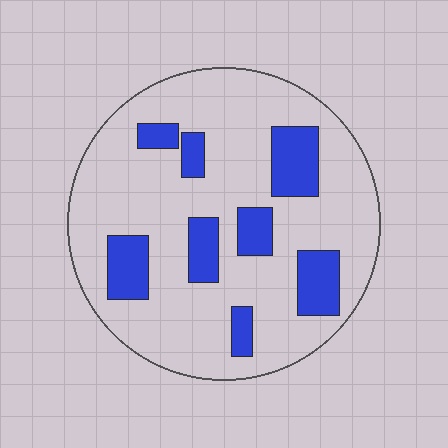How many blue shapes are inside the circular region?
8.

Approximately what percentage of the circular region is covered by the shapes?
Approximately 20%.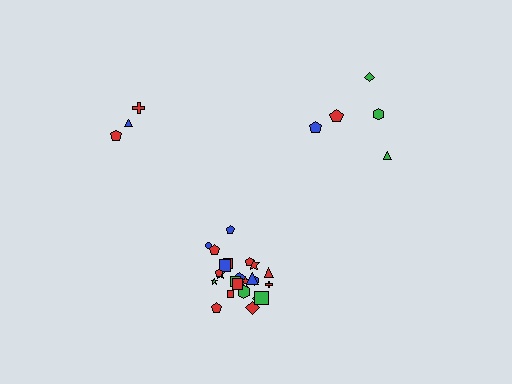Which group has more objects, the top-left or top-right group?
The top-right group.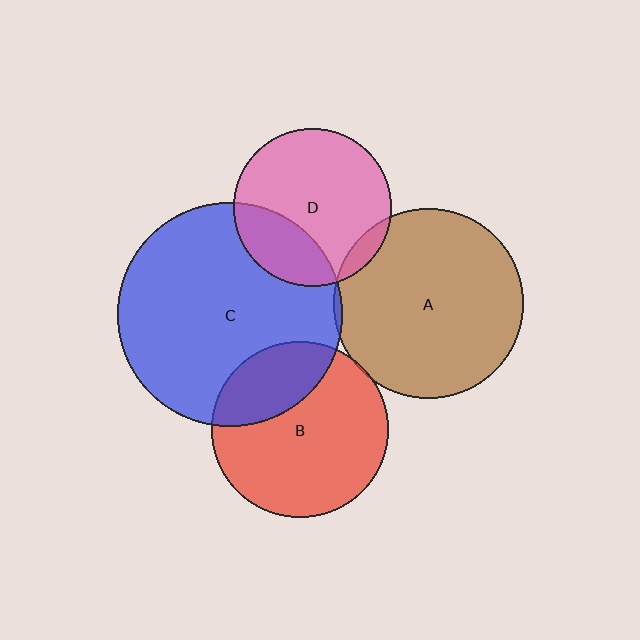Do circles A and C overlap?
Yes.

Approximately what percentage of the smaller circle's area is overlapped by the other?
Approximately 5%.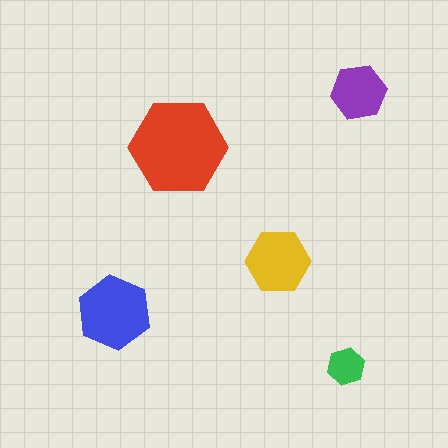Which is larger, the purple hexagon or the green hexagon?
The purple one.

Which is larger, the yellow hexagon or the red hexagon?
The red one.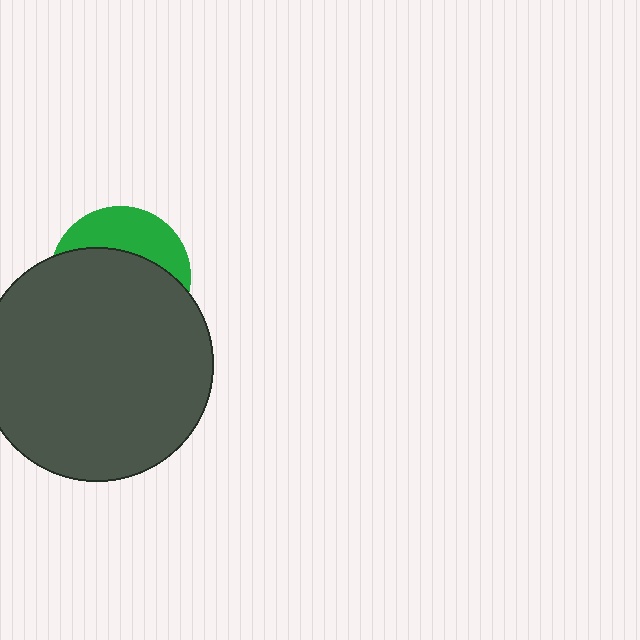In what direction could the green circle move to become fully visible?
The green circle could move up. That would shift it out from behind the dark gray circle entirely.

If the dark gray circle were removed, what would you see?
You would see the complete green circle.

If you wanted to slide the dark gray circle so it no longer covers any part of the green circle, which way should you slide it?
Slide it down — that is the most direct way to separate the two shapes.